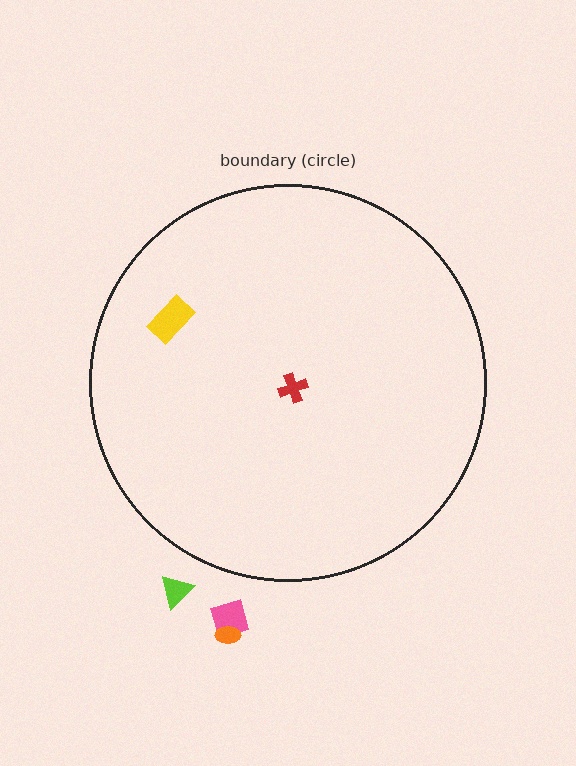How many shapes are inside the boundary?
2 inside, 3 outside.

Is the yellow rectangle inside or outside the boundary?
Inside.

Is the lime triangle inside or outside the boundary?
Outside.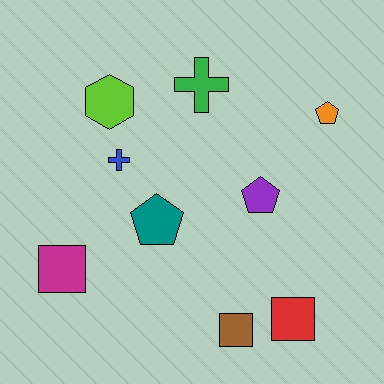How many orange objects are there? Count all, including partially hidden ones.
There is 1 orange object.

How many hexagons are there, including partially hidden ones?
There is 1 hexagon.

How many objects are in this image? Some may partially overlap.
There are 9 objects.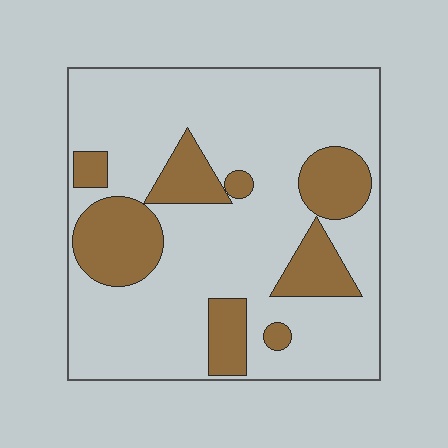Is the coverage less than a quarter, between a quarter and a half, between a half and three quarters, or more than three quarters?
Less than a quarter.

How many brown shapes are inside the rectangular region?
8.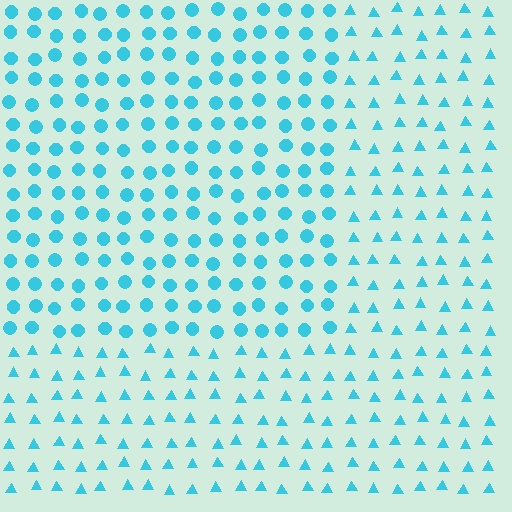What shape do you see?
I see a rectangle.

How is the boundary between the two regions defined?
The boundary is defined by a change in element shape: circles inside vs. triangles outside. All elements share the same color and spacing.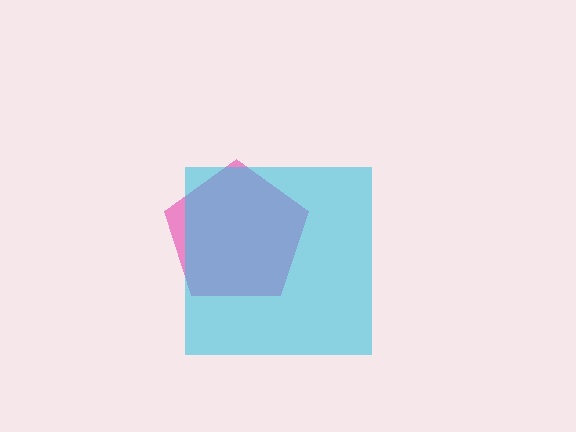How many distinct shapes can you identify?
There are 2 distinct shapes: a pink pentagon, a cyan square.